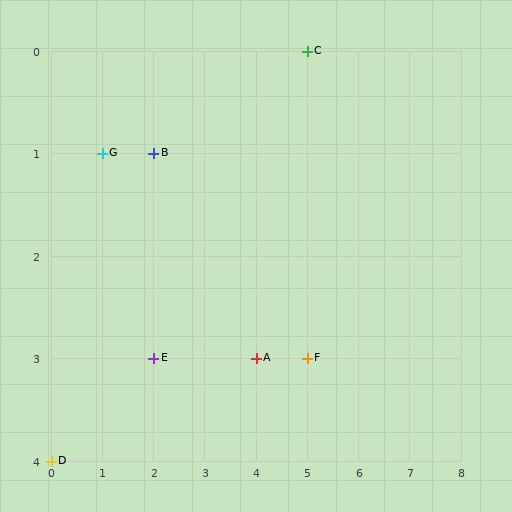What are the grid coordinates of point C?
Point C is at grid coordinates (5, 0).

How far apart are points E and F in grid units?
Points E and F are 3 columns apart.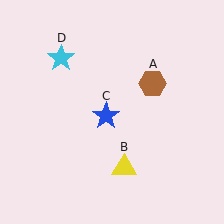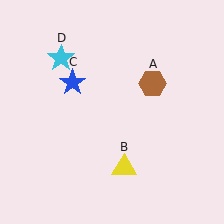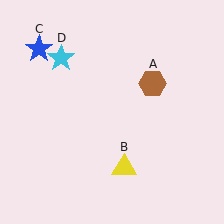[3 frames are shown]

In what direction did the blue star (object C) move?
The blue star (object C) moved up and to the left.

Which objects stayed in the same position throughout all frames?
Brown hexagon (object A) and yellow triangle (object B) and cyan star (object D) remained stationary.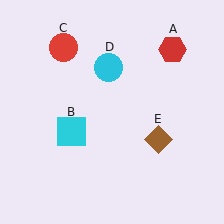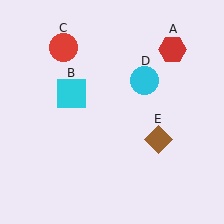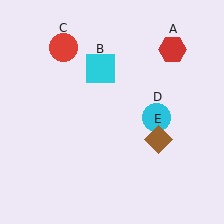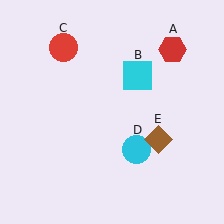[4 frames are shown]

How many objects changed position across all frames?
2 objects changed position: cyan square (object B), cyan circle (object D).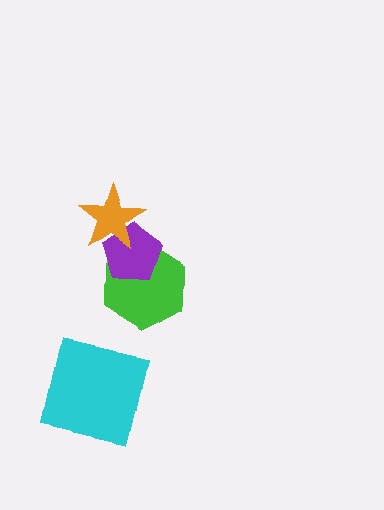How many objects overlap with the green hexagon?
1 object overlaps with the green hexagon.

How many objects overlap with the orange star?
1 object overlaps with the orange star.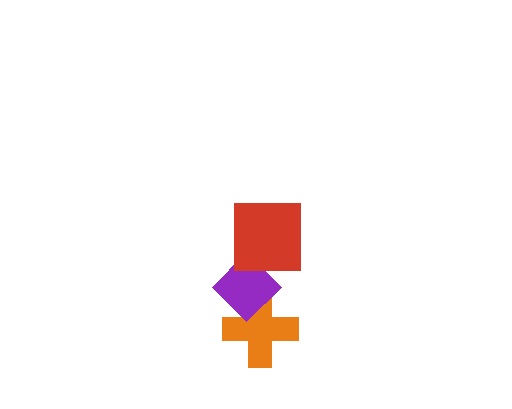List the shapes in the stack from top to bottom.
From top to bottom: the red square, the purple diamond, the orange cross.